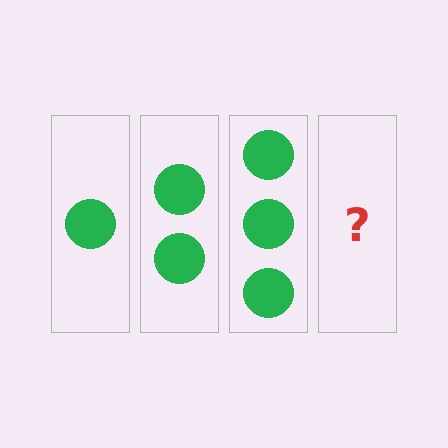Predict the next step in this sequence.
The next step is 4 circles.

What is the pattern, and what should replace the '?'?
The pattern is that each step adds one more circle. The '?' should be 4 circles.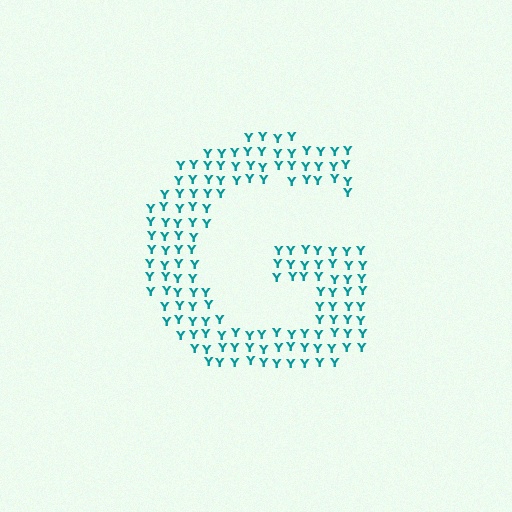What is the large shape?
The large shape is the letter G.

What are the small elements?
The small elements are letter Y's.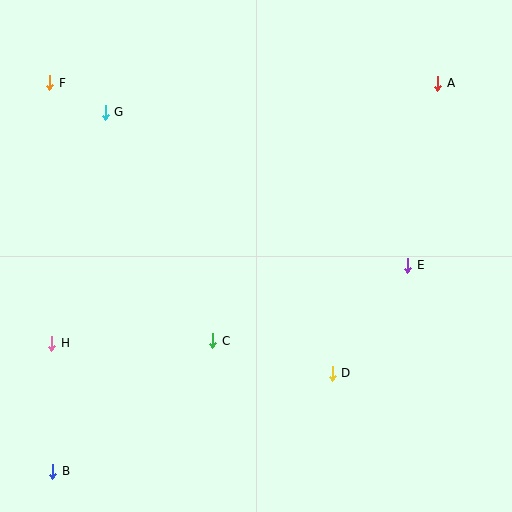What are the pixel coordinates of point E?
Point E is at (408, 265).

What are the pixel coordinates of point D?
Point D is at (332, 373).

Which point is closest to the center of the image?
Point C at (213, 341) is closest to the center.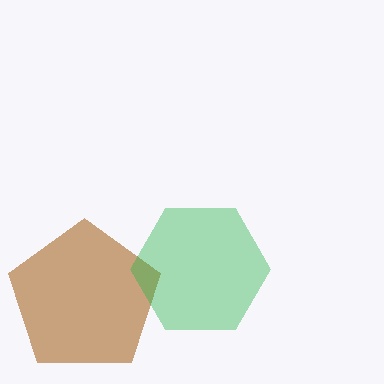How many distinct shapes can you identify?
There are 2 distinct shapes: a brown pentagon, a green hexagon.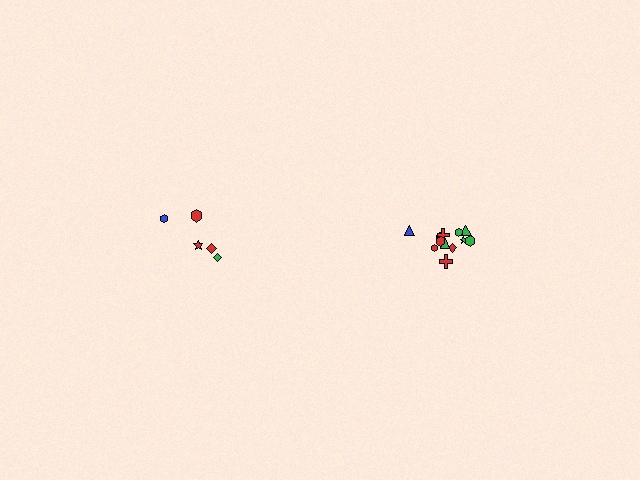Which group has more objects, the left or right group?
The right group.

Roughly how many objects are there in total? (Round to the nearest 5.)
Roughly 15 objects in total.